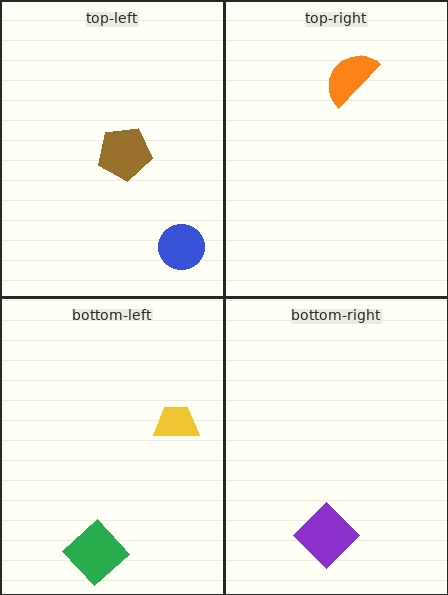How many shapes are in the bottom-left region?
2.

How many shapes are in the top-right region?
1.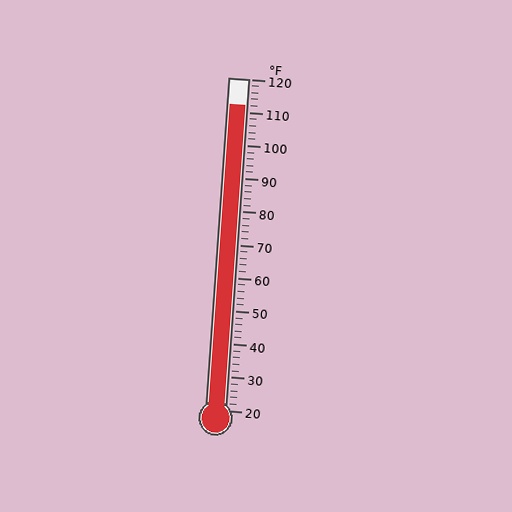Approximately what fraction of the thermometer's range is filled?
The thermometer is filled to approximately 90% of its range.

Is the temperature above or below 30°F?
The temperature is above 30°F.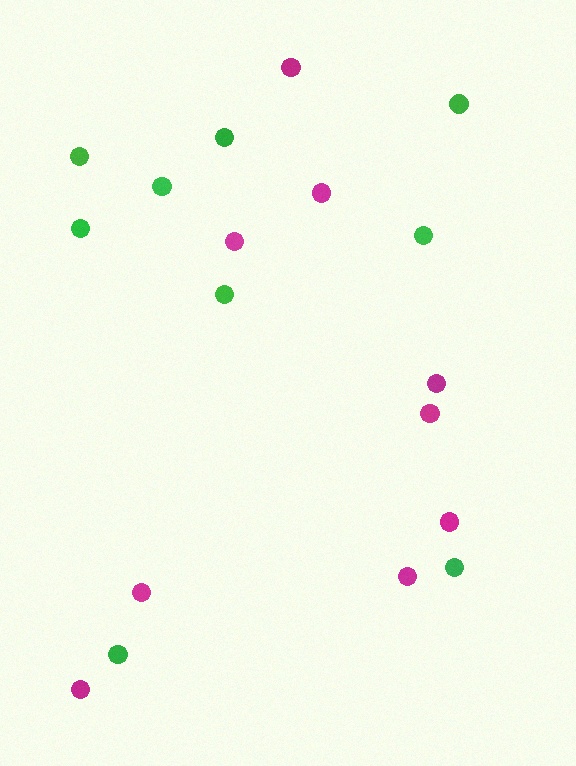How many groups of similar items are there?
There are 2 groups: one group of magenta circles (9) and one group of green circles (9).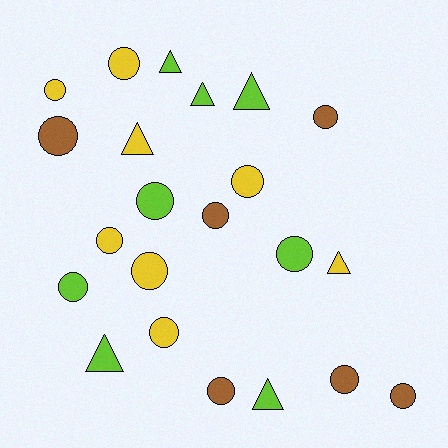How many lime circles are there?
There are 3 lime circles.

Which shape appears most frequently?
Circle, with 15 objects.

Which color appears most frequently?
Lime, with 8 objects.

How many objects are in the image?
There are 22 objects.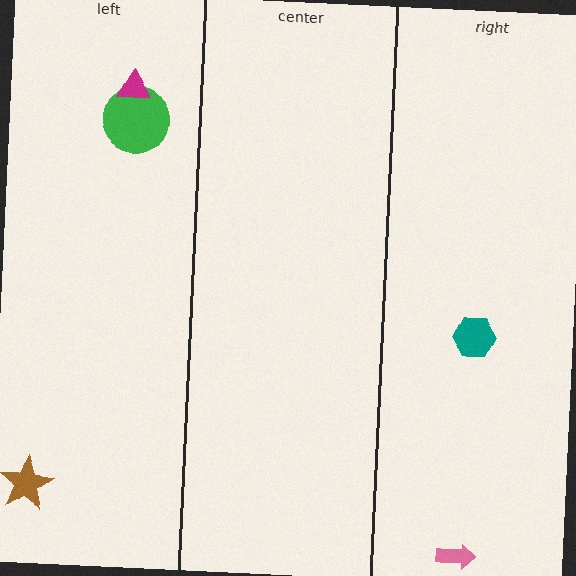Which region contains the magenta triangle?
The left region.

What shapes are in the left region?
The green circle, the magenta triangle, the brown star.